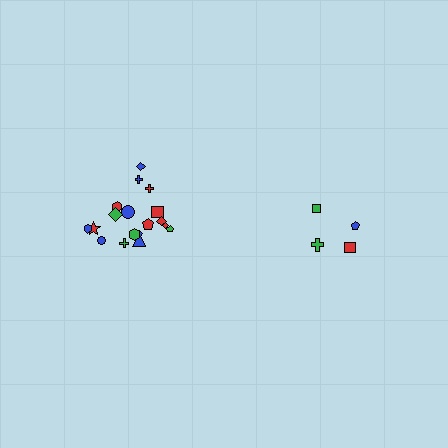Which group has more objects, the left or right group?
The left group.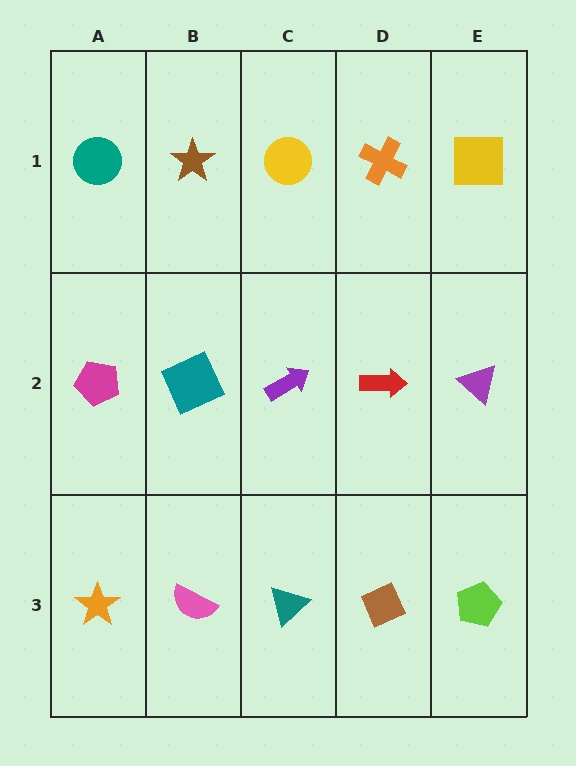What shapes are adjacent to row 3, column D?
A red arrow (row 2, column D), a teal triangle (row 3, column C), a lime pentagon (row 3, column E).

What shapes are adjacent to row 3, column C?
A purple arrow (row 2, column C), a pink semicircle (row 3, column B), a brown diamond (row 3, column D).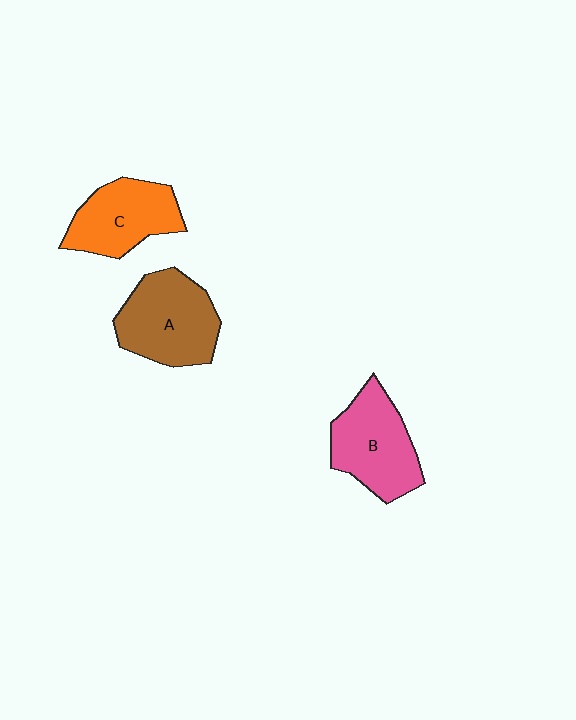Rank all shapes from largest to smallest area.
From largest to smallest: A (brown), B (pink), C (orange).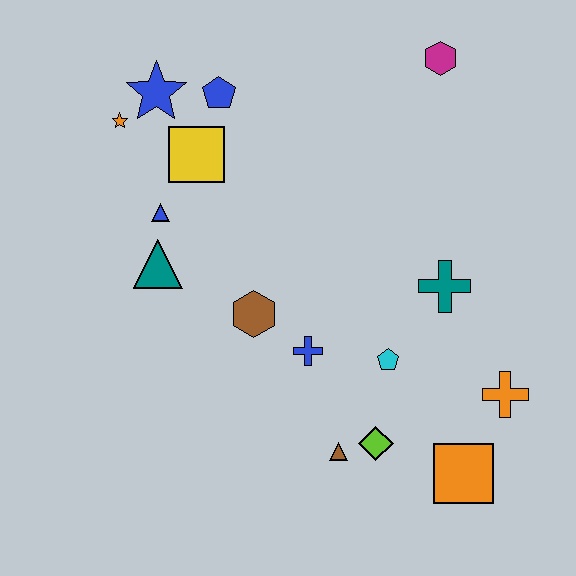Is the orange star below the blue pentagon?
Yes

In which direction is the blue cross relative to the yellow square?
The blue cross is below the yellow square.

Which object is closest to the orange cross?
The orange square is closest to the orange cross.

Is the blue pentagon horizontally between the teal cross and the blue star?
Yes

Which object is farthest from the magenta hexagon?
The orange square is farthest from the magenta hexagon.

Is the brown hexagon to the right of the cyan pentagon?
No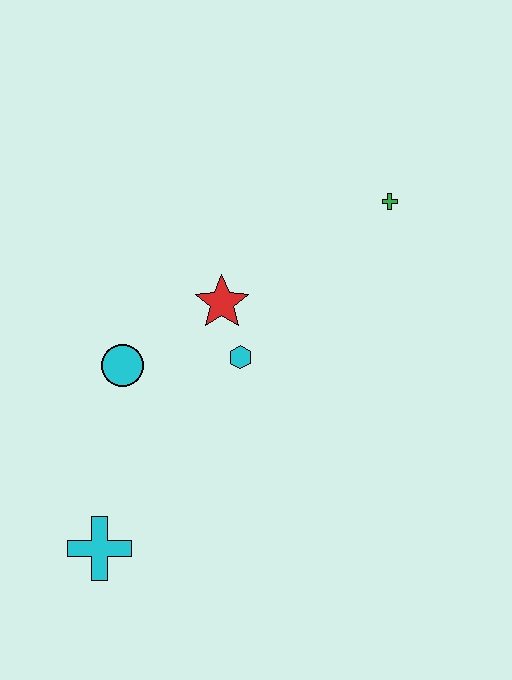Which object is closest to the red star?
The cyan hexagon is closest to the red star.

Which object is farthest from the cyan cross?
The green cross is farthest from the cyan cross.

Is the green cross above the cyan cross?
Yes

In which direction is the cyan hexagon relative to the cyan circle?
The cyan hexagon is to the right of the cyan circle.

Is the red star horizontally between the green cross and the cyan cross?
Yes